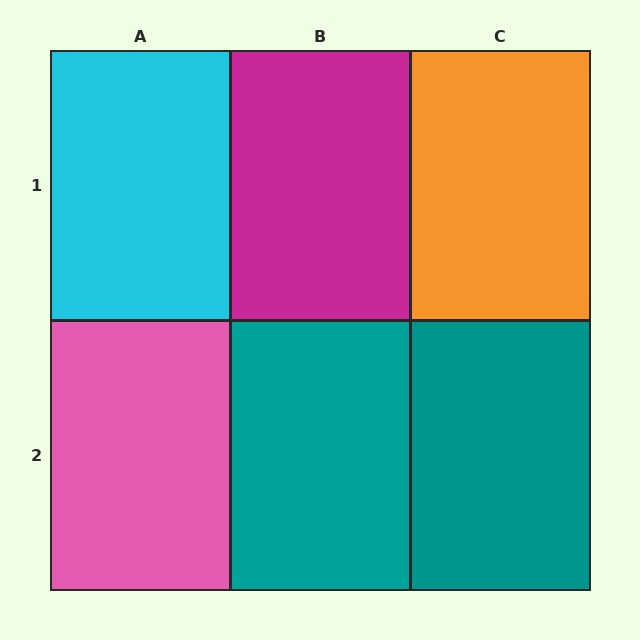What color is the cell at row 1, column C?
Orange.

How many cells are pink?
1 cell is pink.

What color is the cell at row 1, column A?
Cyan.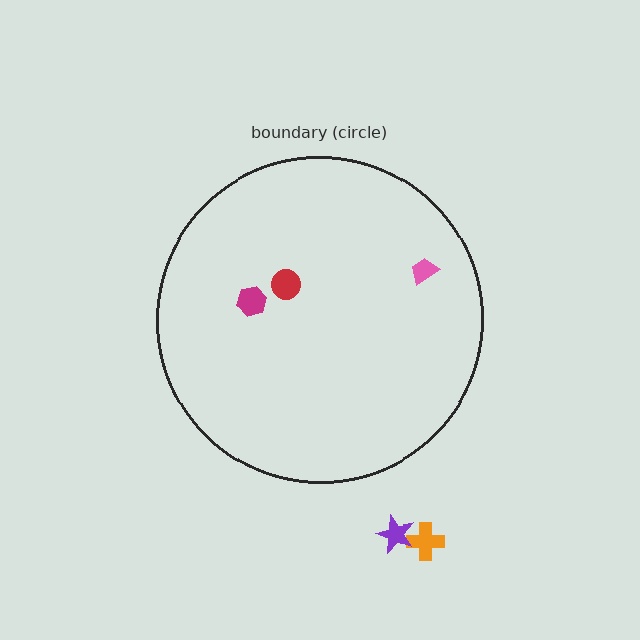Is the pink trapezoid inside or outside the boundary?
Inside.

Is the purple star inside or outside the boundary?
Outside.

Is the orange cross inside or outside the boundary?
Outside.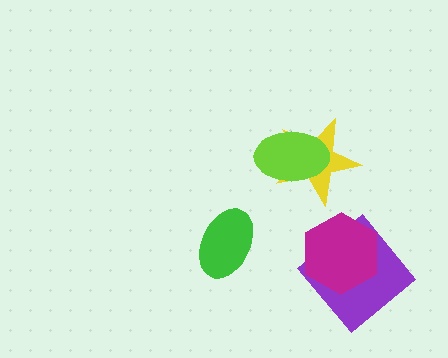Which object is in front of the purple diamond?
The magenta hexagon is in front of the purple diamond.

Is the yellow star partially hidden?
Yes, it is partially covered by another shape.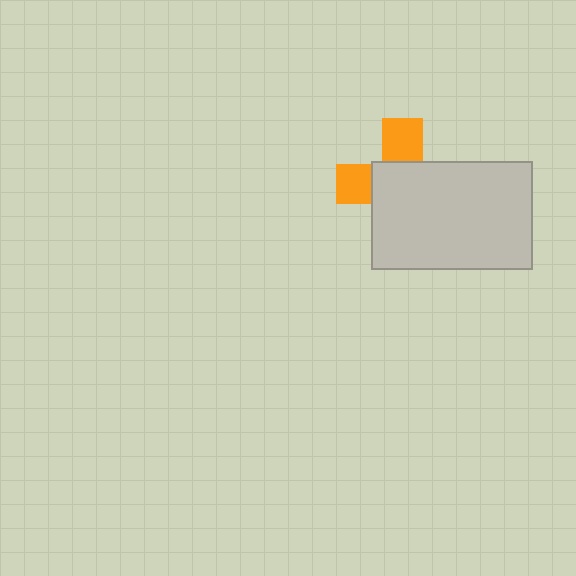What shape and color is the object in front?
The object in front is a light gray rectangle.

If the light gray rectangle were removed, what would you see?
You would see the complete orange cross.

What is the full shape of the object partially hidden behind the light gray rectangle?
The partially hidden object is an orange cross.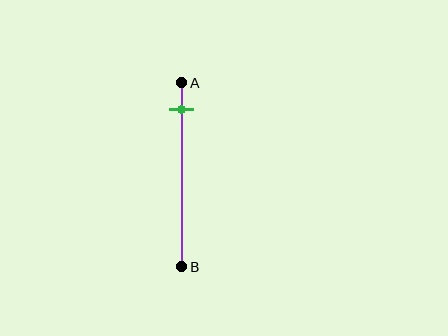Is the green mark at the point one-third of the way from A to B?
No, the mark is at about 15% from A, not at the 33% one-third point.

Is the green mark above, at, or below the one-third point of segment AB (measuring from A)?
The green mark is above the one-third point of segment AB.